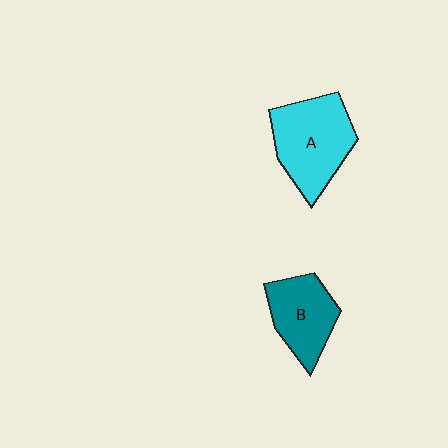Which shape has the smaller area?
Shape B (teal).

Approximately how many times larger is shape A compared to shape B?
Approximately 1.4 times.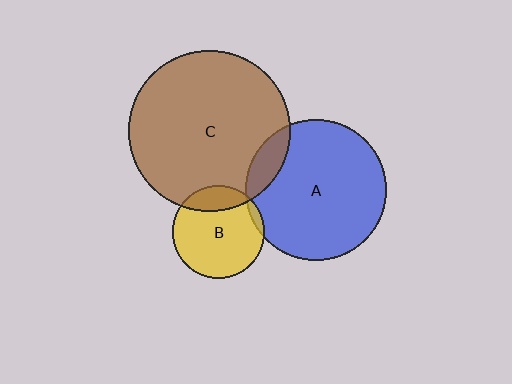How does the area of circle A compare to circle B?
Approximately 2.3 times.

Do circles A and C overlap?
Yes.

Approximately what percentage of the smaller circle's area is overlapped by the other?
Approximately 10%.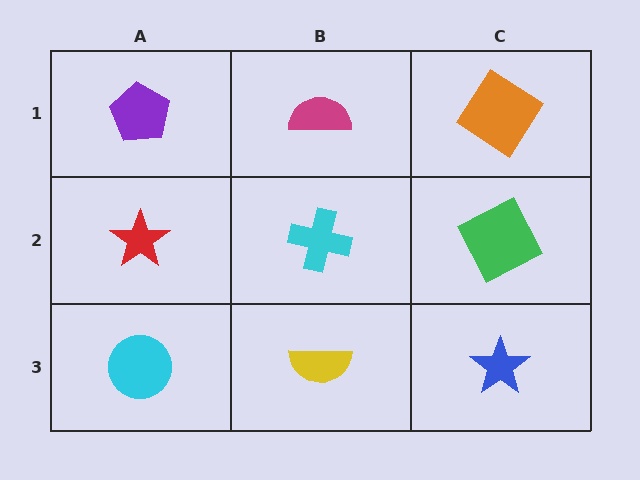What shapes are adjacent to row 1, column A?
A red star (row 2, column A), a magenta semicircle (row 1, column B).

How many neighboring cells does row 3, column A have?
2.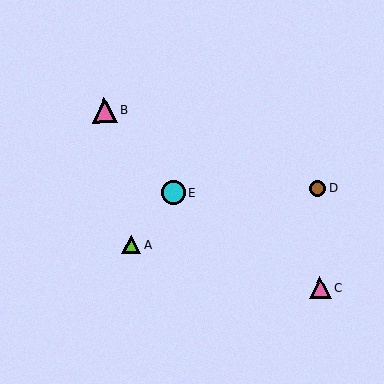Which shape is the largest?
The pink triangle (labeled B) is the largest.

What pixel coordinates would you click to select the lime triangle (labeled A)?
Click at (131, 245) to select the lime triangle A.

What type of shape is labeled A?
Shape A is a lime triangle.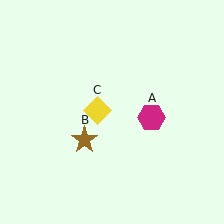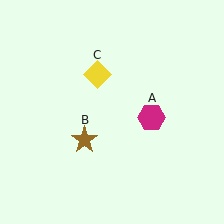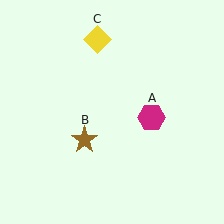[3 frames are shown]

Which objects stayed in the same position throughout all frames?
Magenta hexagon (object A) and brown star (object B) remained stationary.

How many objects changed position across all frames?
1 object changed position: yellow diamond (object C).